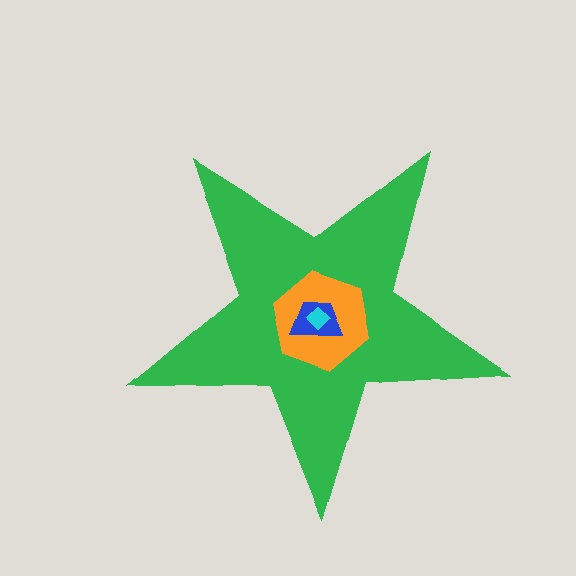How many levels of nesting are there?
4.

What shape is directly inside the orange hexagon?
The blue trapezoid.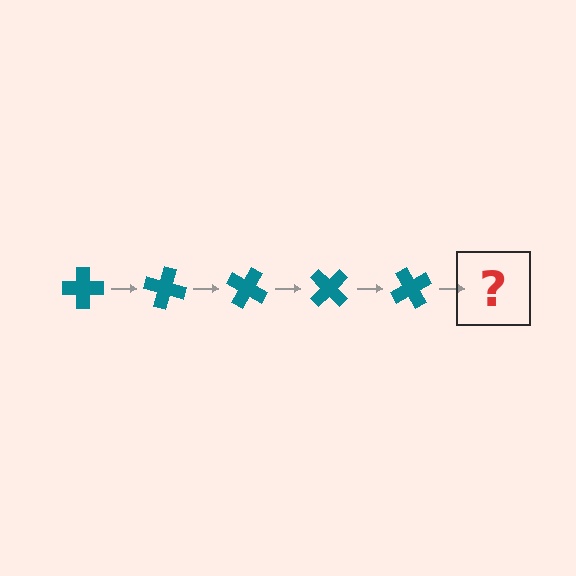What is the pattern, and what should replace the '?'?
The pattern is that the cross rotates 15 degrees each step. The '?' should be a teal cross rotated 75 degrees.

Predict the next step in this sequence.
The next step is a teal cross rotated 75 degrees.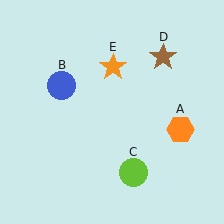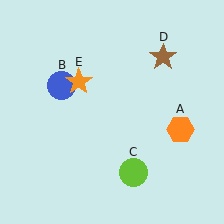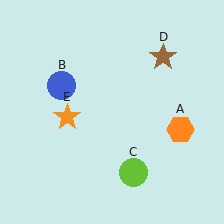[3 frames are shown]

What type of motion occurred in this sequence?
The orange star (object E) rotated counterclockwise around the center of the scene.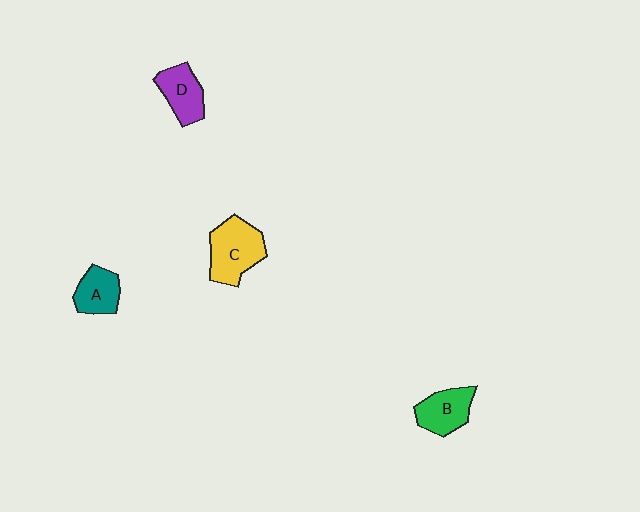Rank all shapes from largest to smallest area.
From largest to smallest: C (yellow), B (green), D (purple), A (teal).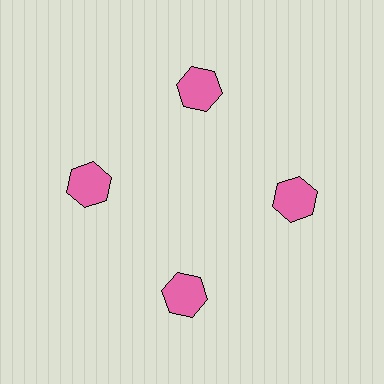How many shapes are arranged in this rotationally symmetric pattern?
There are 4 shapes, arranged in 4 groups of 1.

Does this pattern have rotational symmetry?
Yes, this pattern has 4-fold rotational symmetry. It looks the same after rotating 90 degrees around the center.